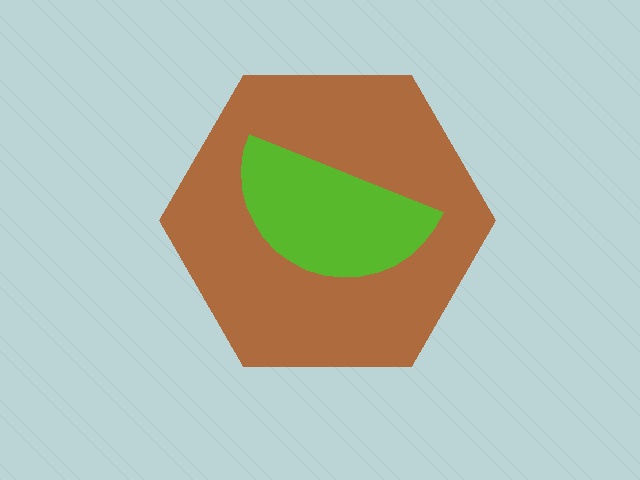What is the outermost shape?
The brown hexagon.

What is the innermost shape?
The lime semicircle.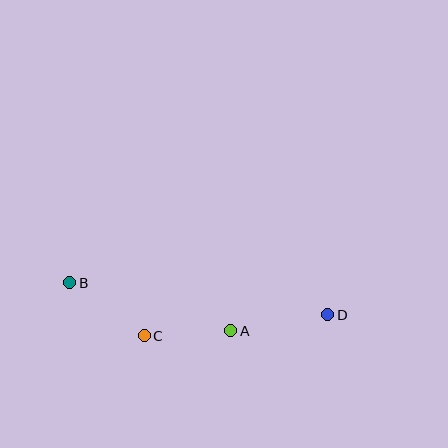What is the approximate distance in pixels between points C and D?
The distance between C and D is approximately 185 pixels.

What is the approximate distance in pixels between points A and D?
The distance between A and D is approximately 98 pixels.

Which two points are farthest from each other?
Points B and D are farthest from each other.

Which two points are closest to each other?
Points A and C are closest to each other.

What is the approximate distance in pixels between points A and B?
The distance between A and B is approximately 168 pixels.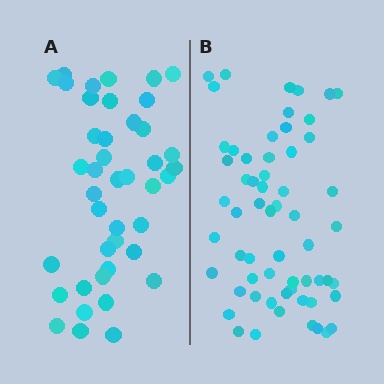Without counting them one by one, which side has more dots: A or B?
Region B (the right region) has more dots.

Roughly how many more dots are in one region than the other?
Region B has approximately 20 more dots than region A.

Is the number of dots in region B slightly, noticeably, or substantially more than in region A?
Region B has noticeably more, but not dramatically so. The ratio is roughly 1.4 to 1.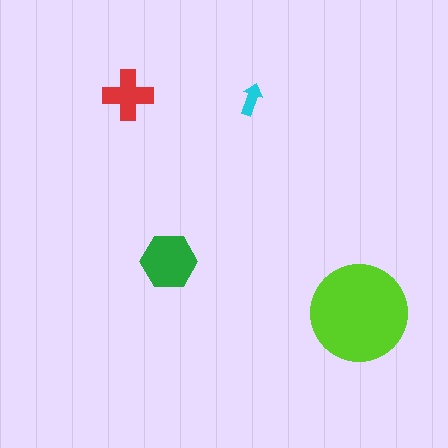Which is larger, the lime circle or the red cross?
The lime circle.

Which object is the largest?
The lime circle.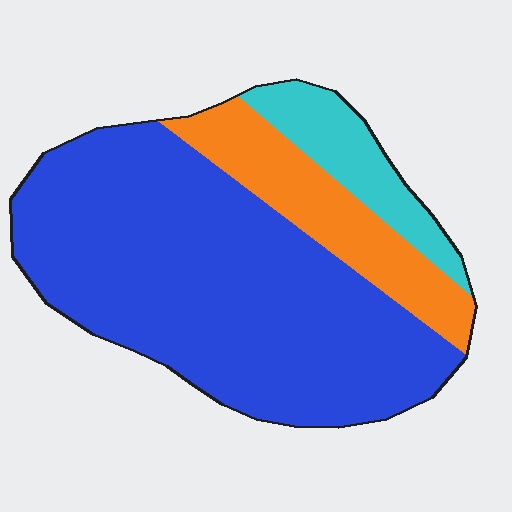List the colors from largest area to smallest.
From largest to smallest: blue, orange, cyan.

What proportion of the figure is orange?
Orange takes up about one fifth (1/5) of the figure.